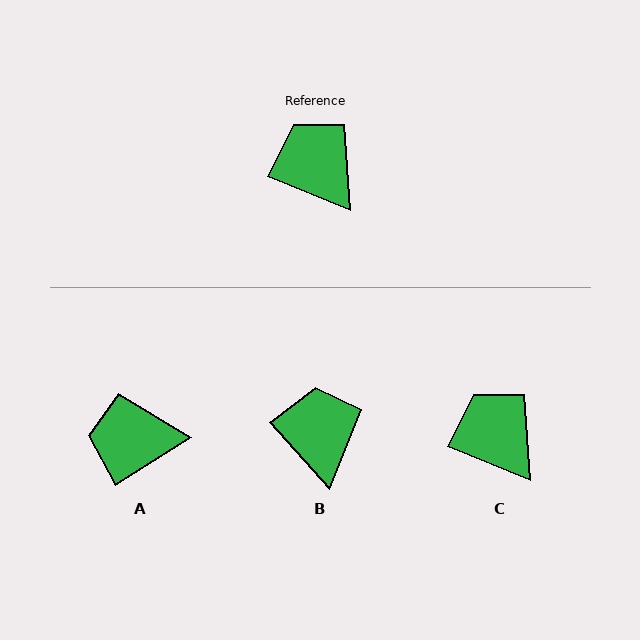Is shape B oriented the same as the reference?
No, it is off by about 26 degrees.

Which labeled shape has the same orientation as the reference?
C.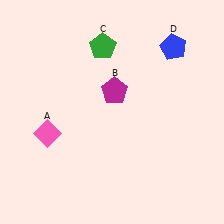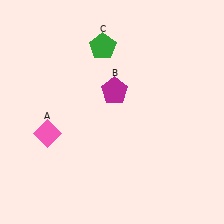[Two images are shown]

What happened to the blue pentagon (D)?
The blue pentagon (D) was removed in Image 2. It was in the top-right area of Image 1.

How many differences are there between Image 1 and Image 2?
There is 1 difference between the two images.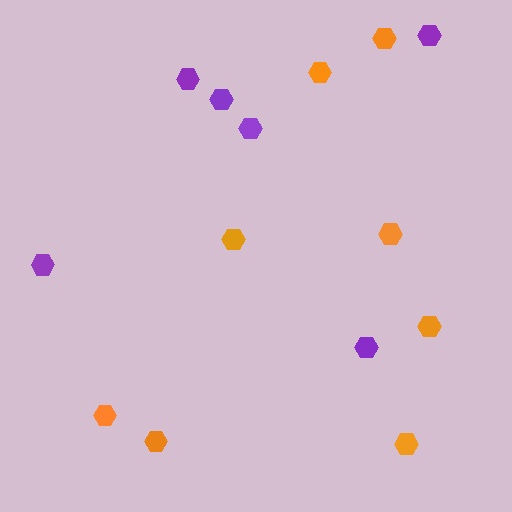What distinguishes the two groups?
There are 2 groups: one group of orange hexagons (8) and one group of purple hexagons (6).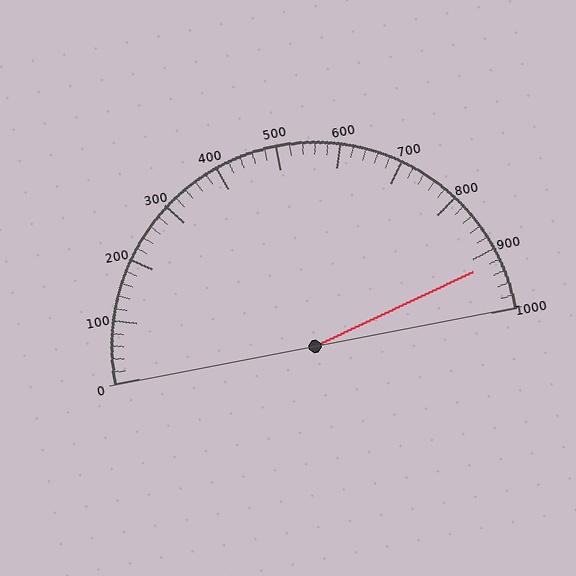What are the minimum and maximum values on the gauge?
The gauge ranges from 0 to 1000.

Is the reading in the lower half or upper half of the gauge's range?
The reading is in the upper half of the range (0 to 1000).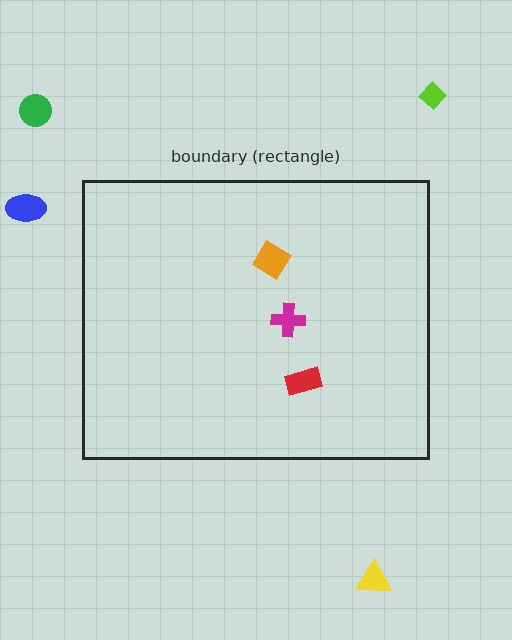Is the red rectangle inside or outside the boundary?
Inside.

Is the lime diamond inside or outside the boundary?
Outside.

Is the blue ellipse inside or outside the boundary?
Outside.